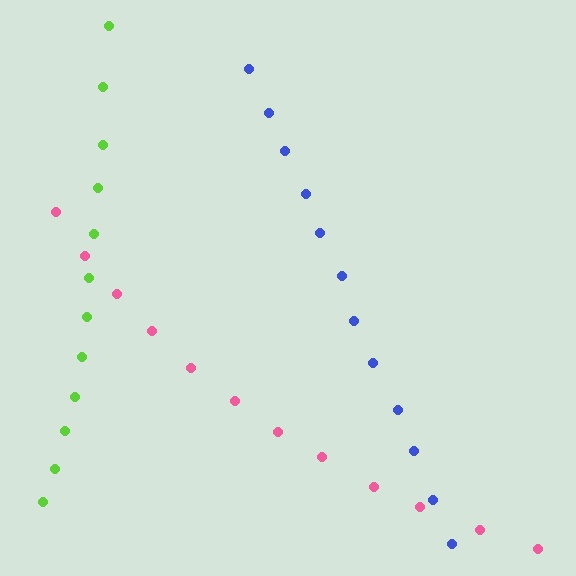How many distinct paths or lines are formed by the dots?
There are 3 distinct paths.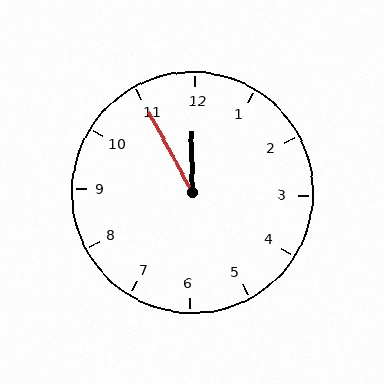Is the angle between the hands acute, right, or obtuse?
It is acute.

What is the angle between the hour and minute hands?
Approximately 28 degrees.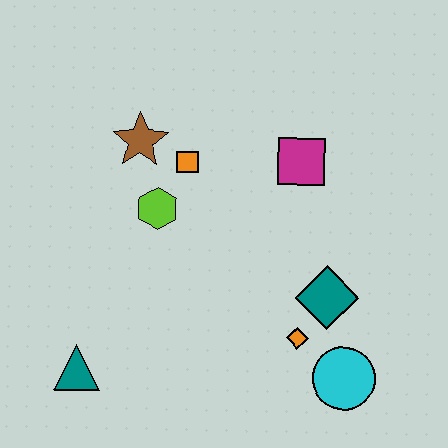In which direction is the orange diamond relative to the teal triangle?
The orange diamond is to the right of the teal triangle.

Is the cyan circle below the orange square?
Yes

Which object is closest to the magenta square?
The orange square is closest to the magenta square.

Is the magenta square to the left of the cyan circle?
Yes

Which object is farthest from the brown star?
The cyan circle is farthest from the brown star.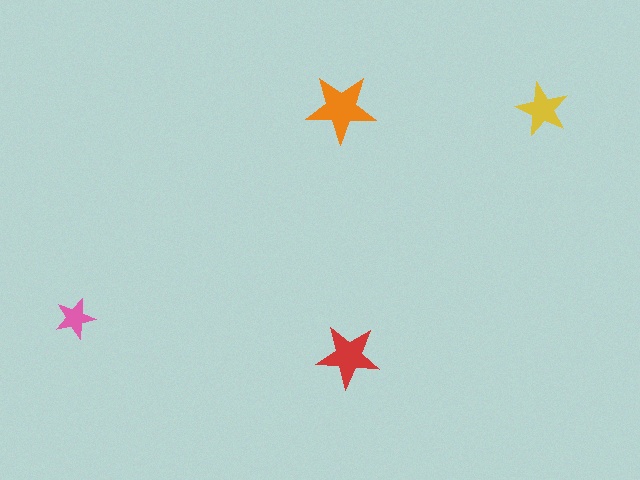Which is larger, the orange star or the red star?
The orange one.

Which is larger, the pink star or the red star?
The red one.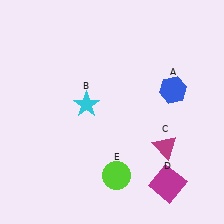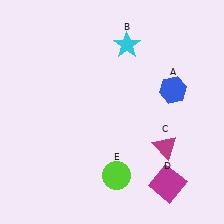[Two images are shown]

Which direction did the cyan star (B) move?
The cyan star (B) moved up.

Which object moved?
The cyan star (B) moved up.